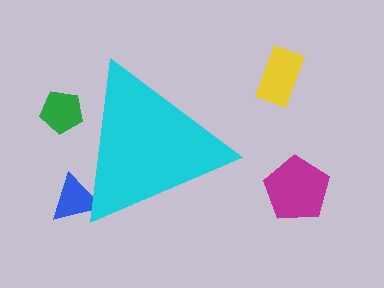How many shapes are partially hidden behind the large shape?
2 shapes are partially hidden.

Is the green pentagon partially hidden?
Yes, the green pentagon is partially hidden behind the cyan triangle.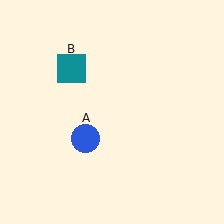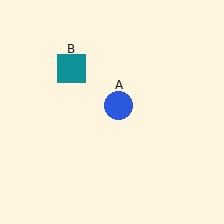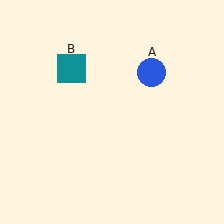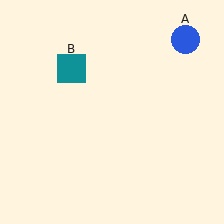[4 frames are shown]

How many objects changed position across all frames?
1 object changed position: blue circle (object A).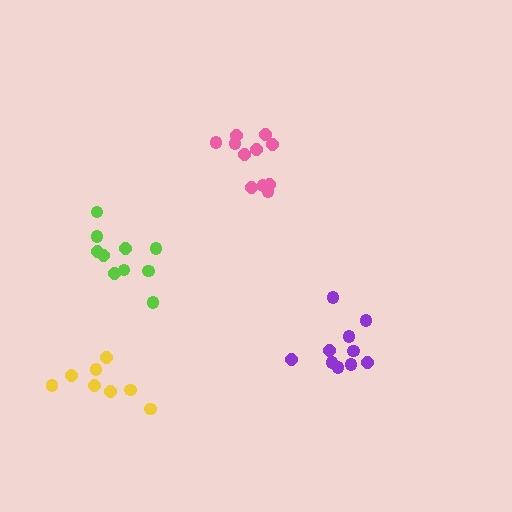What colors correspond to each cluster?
The clusters are colored: pink, purple, lime, yellow.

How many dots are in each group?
Group 1: 11 dots, Group 2: 10 dots, Group 3: 10 dots, Group 4: 8 dots (39 total).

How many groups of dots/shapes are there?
There are 4 groups.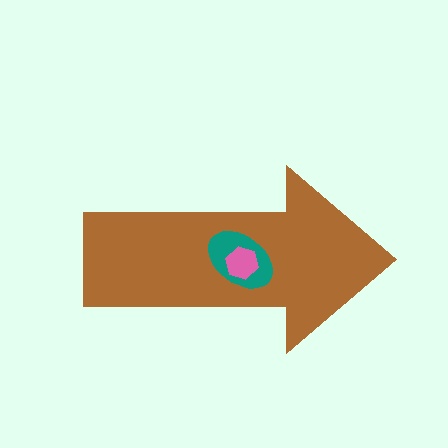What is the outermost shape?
The brown arrow.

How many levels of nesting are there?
3.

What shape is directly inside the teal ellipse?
The pink hexagon.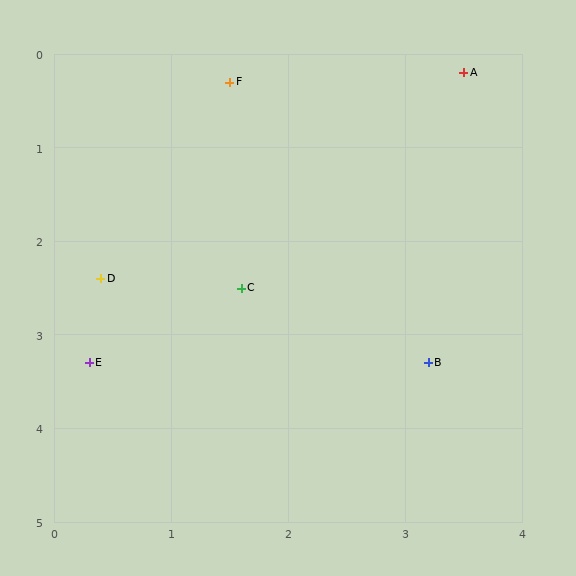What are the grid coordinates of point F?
Point F is at approximately (1.5, 0.3).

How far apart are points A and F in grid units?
Points A and F are about 2.0 grid units apart.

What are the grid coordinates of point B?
Point B is at approximately (3.2, 3.3).